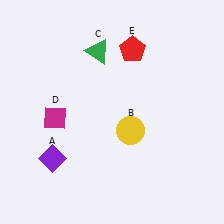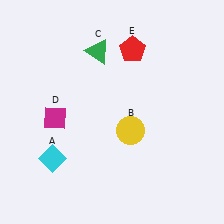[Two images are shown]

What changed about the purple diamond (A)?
In Image 1, A is purple. In Image 2, it changed to cyan.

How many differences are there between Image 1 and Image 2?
There is 1 difference between the two images.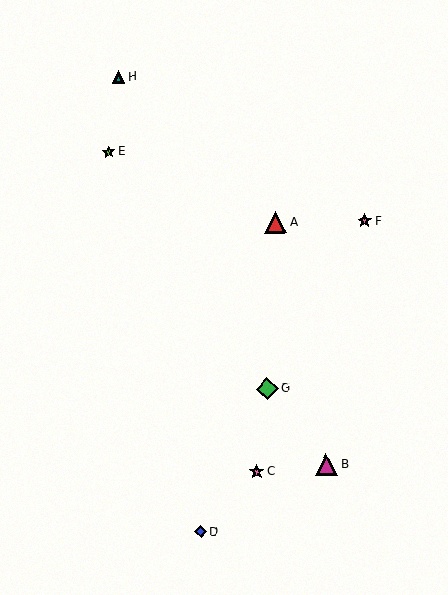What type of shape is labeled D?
Shape D is a blue diamond.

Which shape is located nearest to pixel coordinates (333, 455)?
The magenta triangle (labeled B) at (326, 465) is nearest to that location.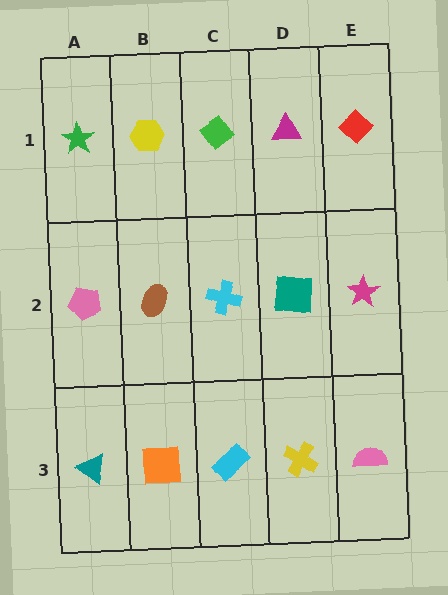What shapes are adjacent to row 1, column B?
A brown ellipse (row 2, column B), a green star (row 1, column A), a green diamond (row 1, column C).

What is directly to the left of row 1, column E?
A magenta triangle.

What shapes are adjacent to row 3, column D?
A teal square (row 2, column D), a cyan rectangle (row 3, column C), a pink semicircle (row 3, column E).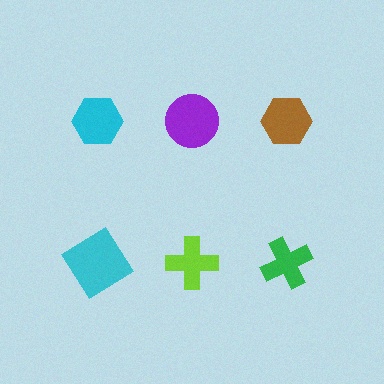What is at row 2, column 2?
A lime cross.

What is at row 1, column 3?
A brown hexagon.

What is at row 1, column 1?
A cyan hexagon.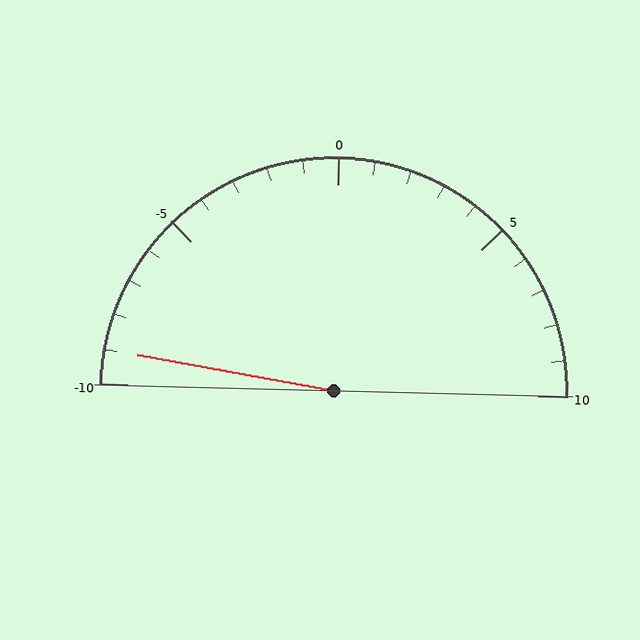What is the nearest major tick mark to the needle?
The nearest major tick mark is -10.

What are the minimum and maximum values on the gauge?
The gauge ranges from -10 to 10.